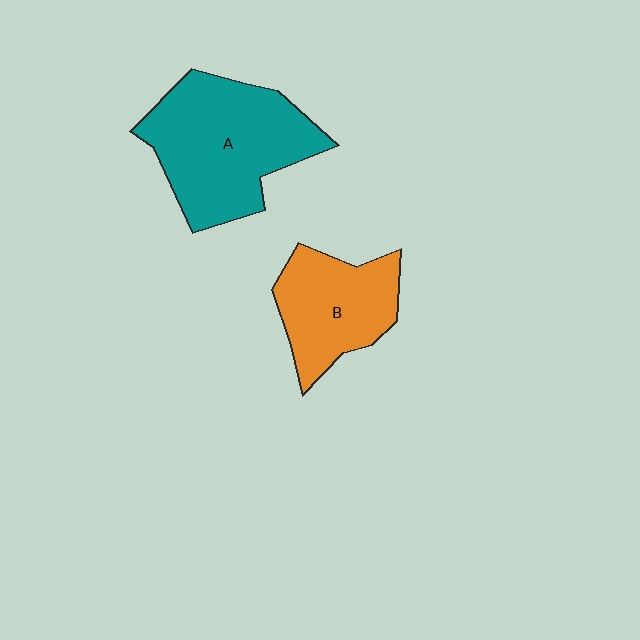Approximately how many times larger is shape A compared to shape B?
Approximately 1.5 times.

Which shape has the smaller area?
Shape B (orange).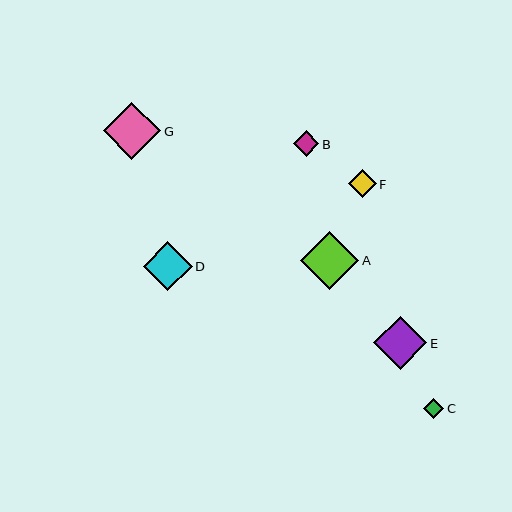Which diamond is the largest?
Diamond A is the largest with a size of approximately 59 pixels.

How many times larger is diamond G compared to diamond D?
Diamond G is approximately 1.2 times the size of diamond D.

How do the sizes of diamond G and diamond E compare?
Diamond G and diamond E are approximately the same size.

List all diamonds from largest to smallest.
From largest to smallest: A, G, E, D, F, B, C.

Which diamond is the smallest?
Diamond C is the smallest with a size of approximately 20 pixels.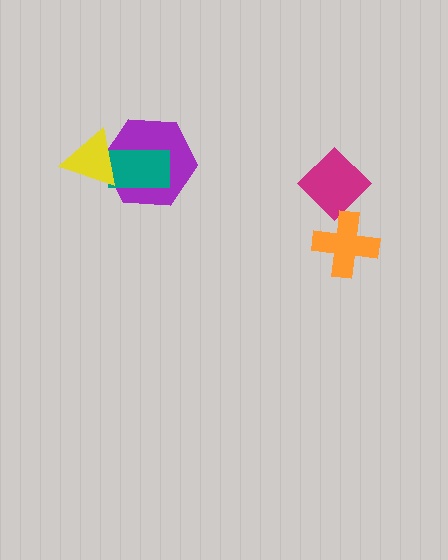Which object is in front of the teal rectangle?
The yellow triangle is in front of the teal rectangle.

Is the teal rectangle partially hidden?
Yes, it is partially covered by another shape.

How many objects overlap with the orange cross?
1 object overlaps with the orange cross.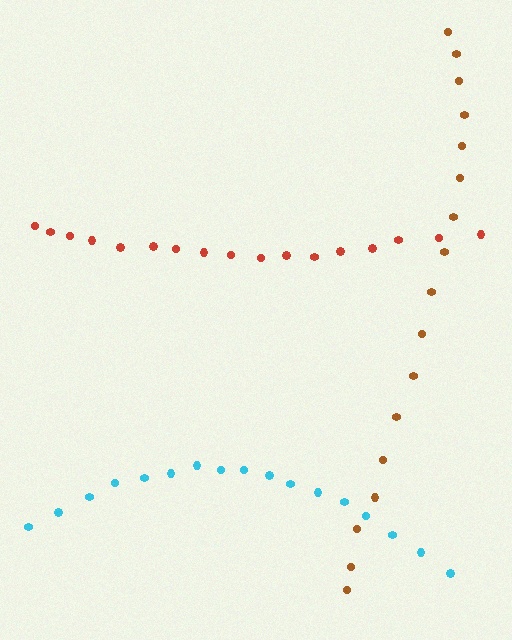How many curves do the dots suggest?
There are 3 distinct paths.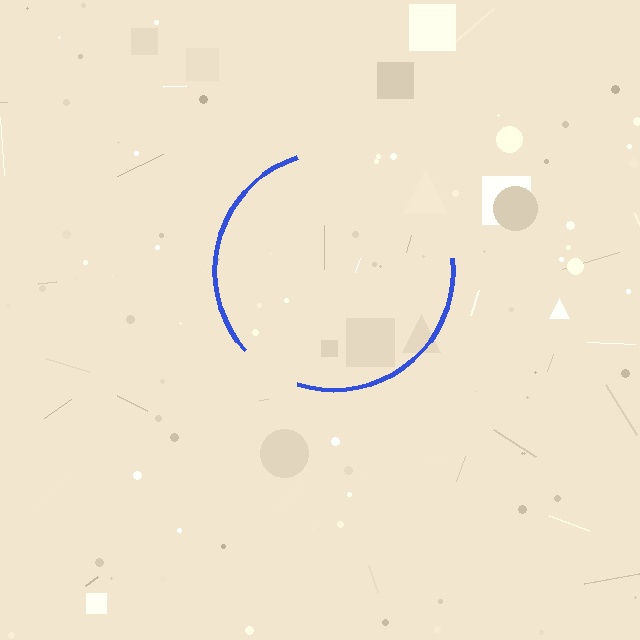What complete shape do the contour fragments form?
The contour fragments form a circle.